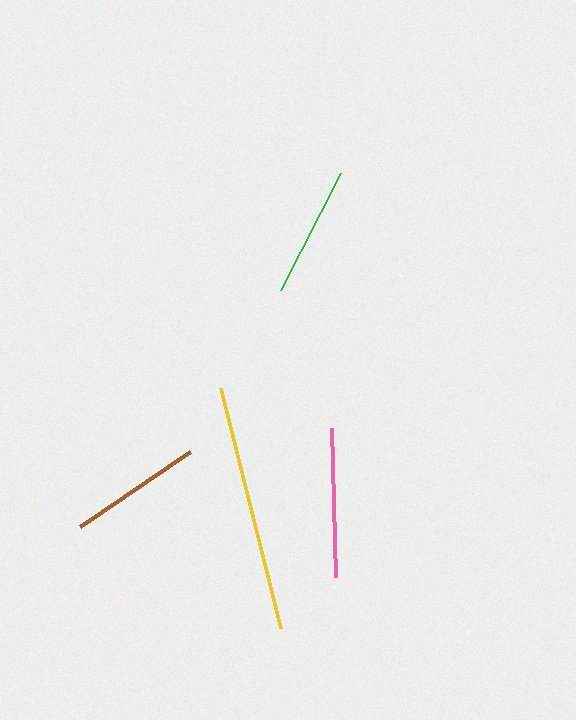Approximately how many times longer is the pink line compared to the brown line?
The pink line is approximately 1.1 times the length of the brown line.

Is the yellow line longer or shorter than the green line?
The yellow line is longer than the green line.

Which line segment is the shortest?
The green line is the shortest at approximately 131 pixels.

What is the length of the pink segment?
The pink segment is approximately 149 pixels long.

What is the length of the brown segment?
The brown segment is approximately 134 pixels long.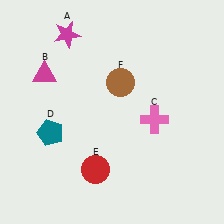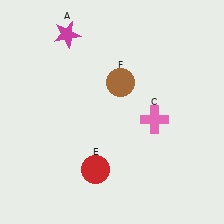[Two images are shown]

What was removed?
The teal pentagon (D), the magenta triangle (B) were removed in Image 2.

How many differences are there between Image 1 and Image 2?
There are 2 differences between the two images.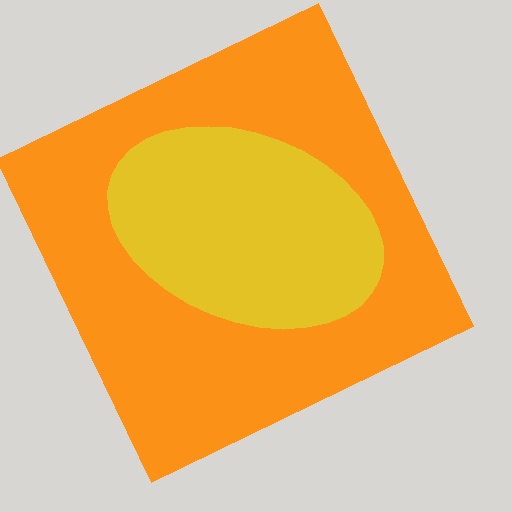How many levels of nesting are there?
2.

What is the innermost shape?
The yellow ellipse.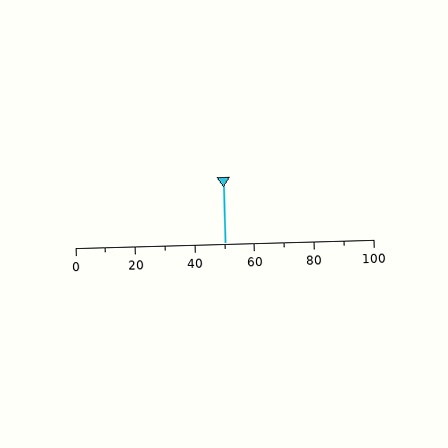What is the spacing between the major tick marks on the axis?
The major ticks are spaced 20 apart.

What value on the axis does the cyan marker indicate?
The marker indicates approximately 50.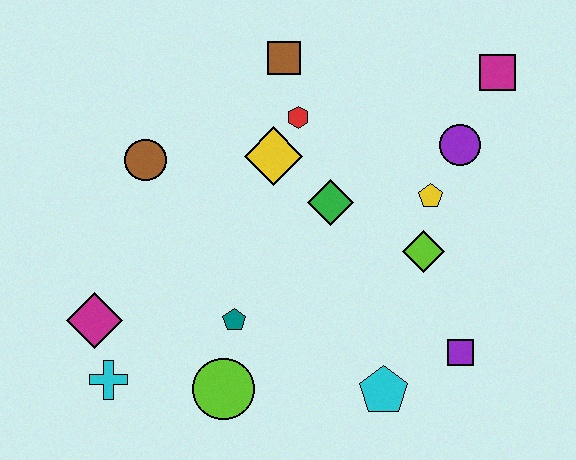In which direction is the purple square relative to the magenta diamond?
The purple square is to the right of the magenta diamond.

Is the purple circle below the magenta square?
Yes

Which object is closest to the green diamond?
The yellow diamond is closest to the green diamond.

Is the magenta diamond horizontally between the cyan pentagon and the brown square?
No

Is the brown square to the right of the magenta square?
No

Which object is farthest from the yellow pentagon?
The cyan cross is farthest from the yellow pentagon.